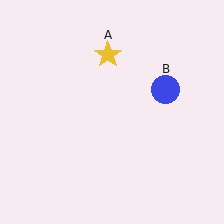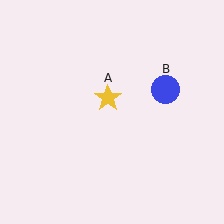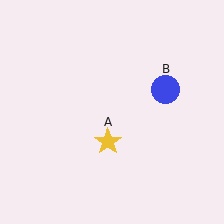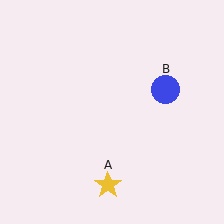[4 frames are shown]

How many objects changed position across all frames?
1 object changed position: yellow star (object A).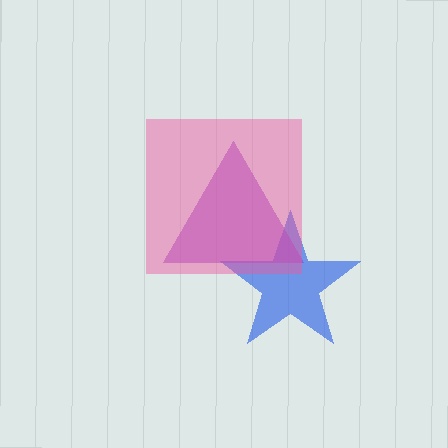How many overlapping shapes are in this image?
There are 3 overlapping shapes in the image.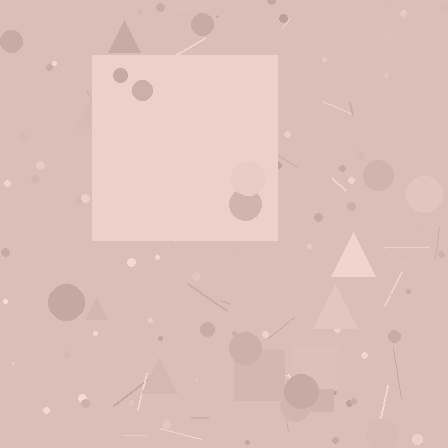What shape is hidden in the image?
A square is hidden in the image.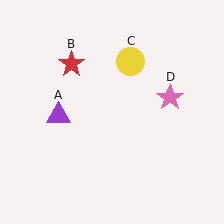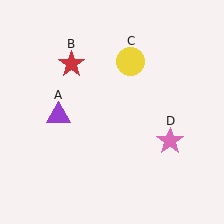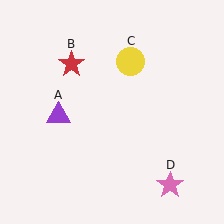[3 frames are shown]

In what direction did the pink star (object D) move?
The pink star (object D) moved down.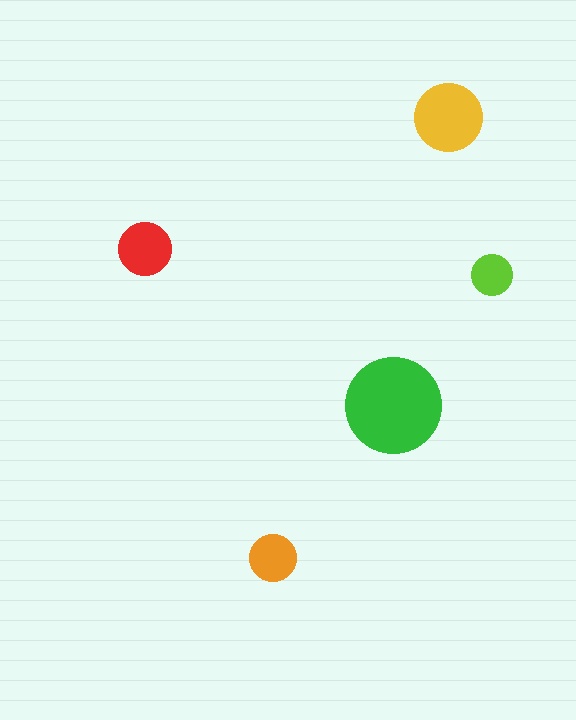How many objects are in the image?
There are 5 objects in the image.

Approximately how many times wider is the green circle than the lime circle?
About 2.5 times wider.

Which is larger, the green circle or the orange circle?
The green one.